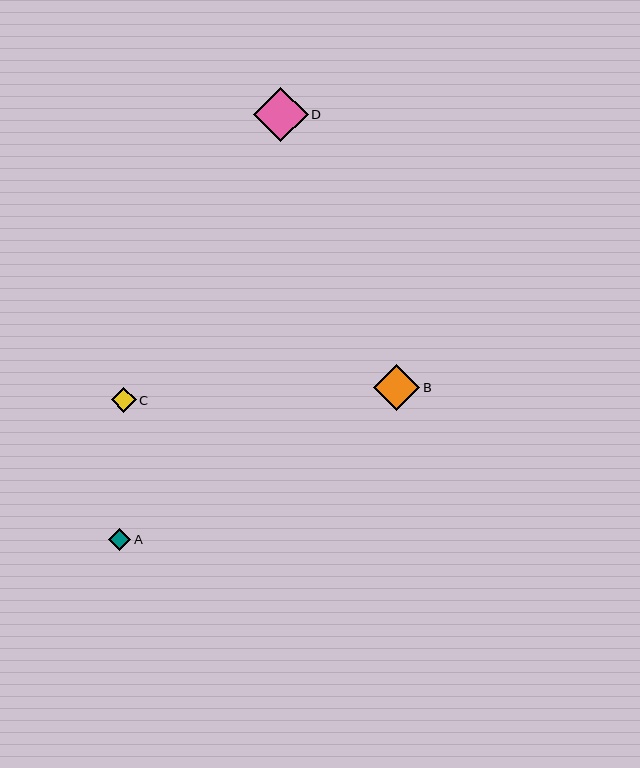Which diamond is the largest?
Diamond D is the largest with a size of approximately 55 pixels.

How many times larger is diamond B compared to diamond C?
Diamond B is approximately 1.9 times the size of diamond C.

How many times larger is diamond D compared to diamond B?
Diamond D is approximately 1.2 times the size of diamond B.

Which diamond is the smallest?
Diamond A is the smallest with a size of approximately 22 pixels.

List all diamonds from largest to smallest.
From largest to smallest: D, B, C, A.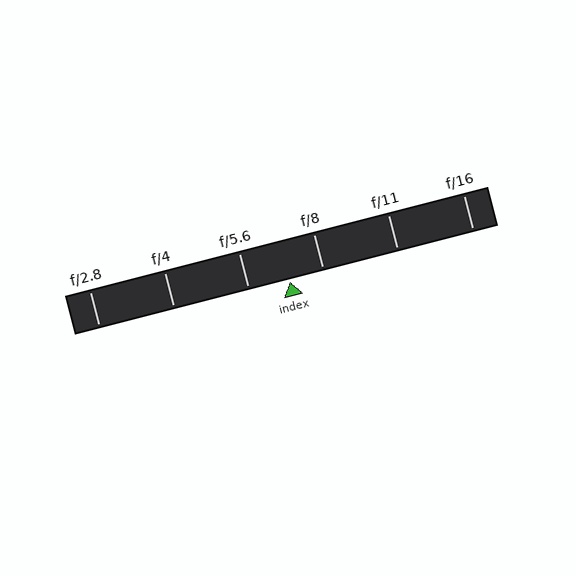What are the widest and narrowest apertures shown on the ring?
The widest aperture shown is f/2.8 and the narrowest is f/16.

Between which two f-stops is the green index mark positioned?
The index mark is between f/5.6 and f/8.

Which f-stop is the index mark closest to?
The index mark is closest to f/8.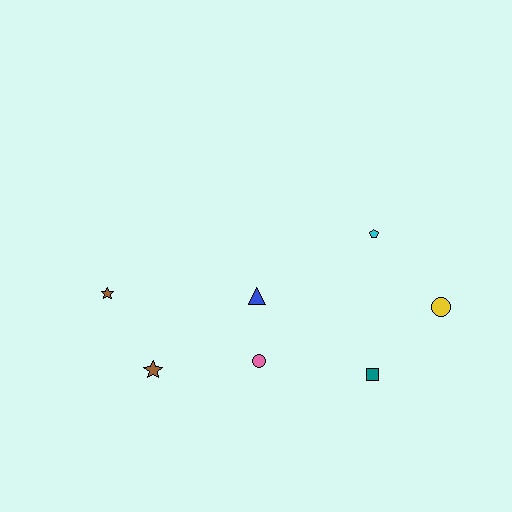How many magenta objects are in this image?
There are no magenta objects.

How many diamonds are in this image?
There are no diamonds.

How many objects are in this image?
There are 7 objects.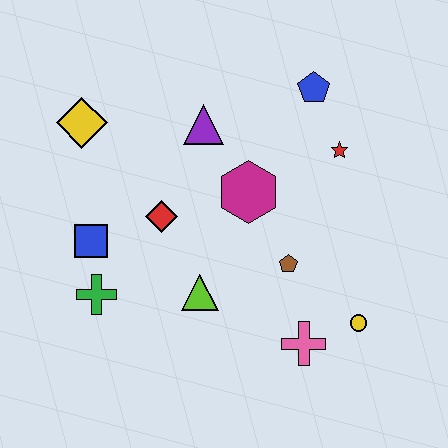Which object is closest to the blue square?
The green cross is closest to the blue square.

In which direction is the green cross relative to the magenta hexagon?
The green cross is to the left of the magenta hexagon.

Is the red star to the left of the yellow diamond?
No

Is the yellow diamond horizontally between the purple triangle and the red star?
No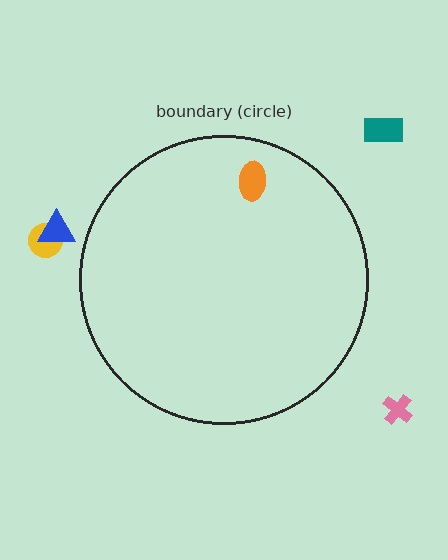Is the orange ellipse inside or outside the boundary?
Inside.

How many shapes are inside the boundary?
1 inside, 4 outside.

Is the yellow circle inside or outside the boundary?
Outside.